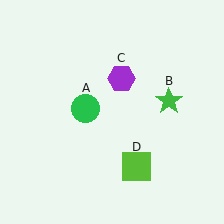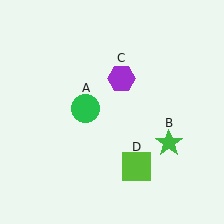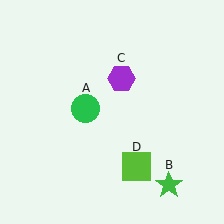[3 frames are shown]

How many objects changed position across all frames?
1 object changed position: green star (object B).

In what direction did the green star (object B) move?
The green star (object B) moved down.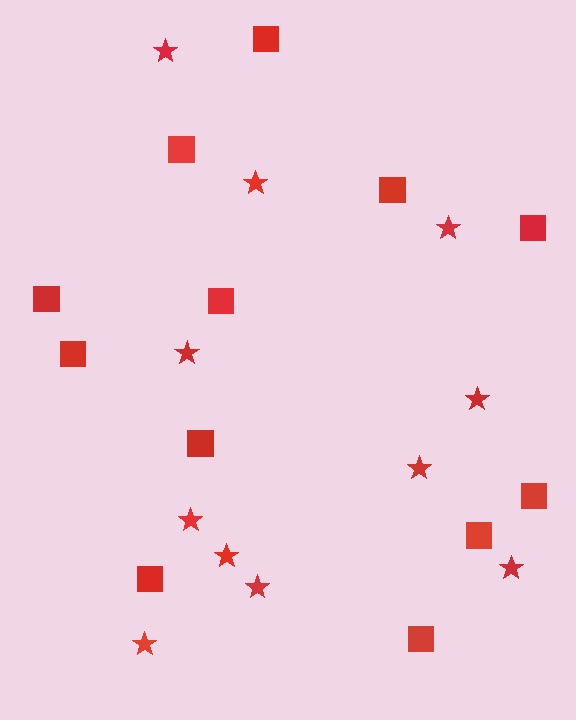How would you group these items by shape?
There are 2 groups: one group of stars (11) and one group of squares (12).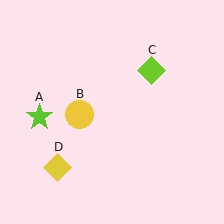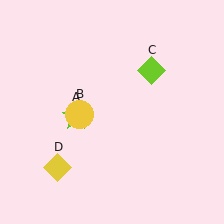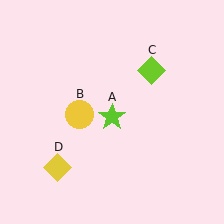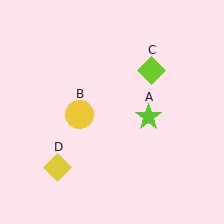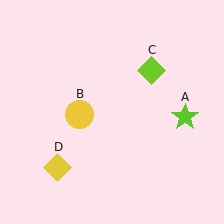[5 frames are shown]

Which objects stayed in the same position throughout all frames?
Yellow circle (object B) and lime diamond (object C) and yellow diamond (object D) remained stationary.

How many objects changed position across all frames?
1 object changed position: lime star (object A).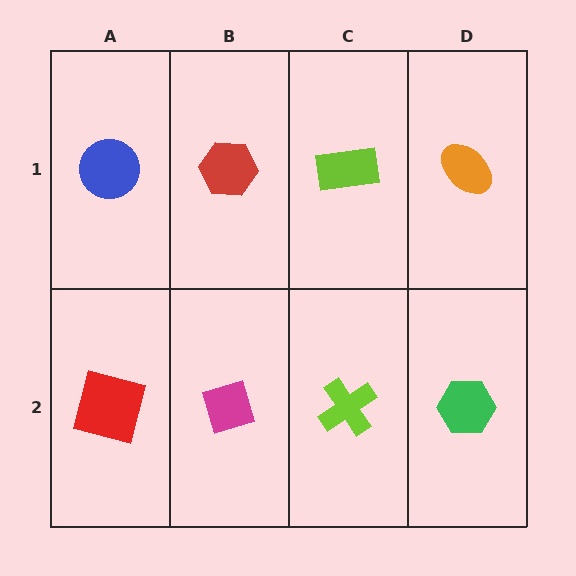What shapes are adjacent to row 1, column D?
A green hexagon (row 2, column D), a lime rectangle (row 1, column C).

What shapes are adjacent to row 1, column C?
A lime cross (row 2, column C), a red hexagon (row 1, column B), an orange ellipse (row 1, column D).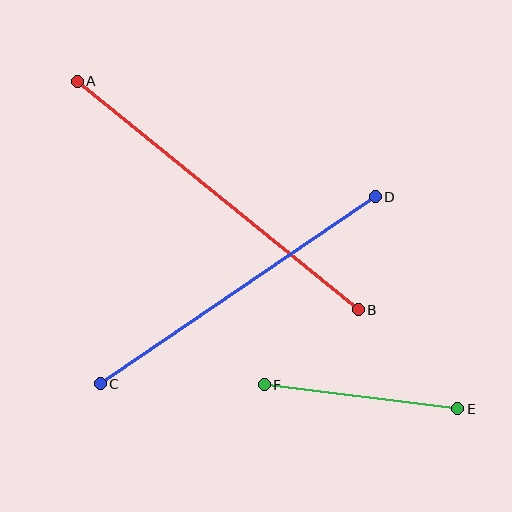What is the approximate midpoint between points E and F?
The midpoint is at approximately (361, 397) pixels.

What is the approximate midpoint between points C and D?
The midpoint is at approximately (238, 290) pixels.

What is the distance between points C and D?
The distance is approximately 332 pixels.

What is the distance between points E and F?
The distance is approximately 195 pixels.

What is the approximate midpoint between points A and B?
The midpoint is at approximately (218, 196) pixels.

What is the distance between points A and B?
The distance is approximately 362 pixels.